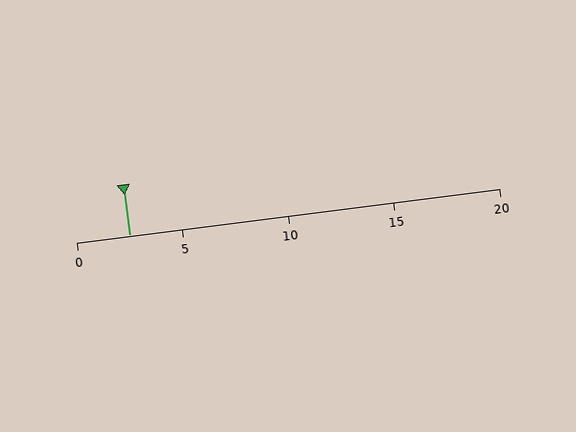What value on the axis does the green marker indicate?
The marker indicates approximately 2.5.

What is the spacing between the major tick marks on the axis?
The major ticks are spaced 5 apart.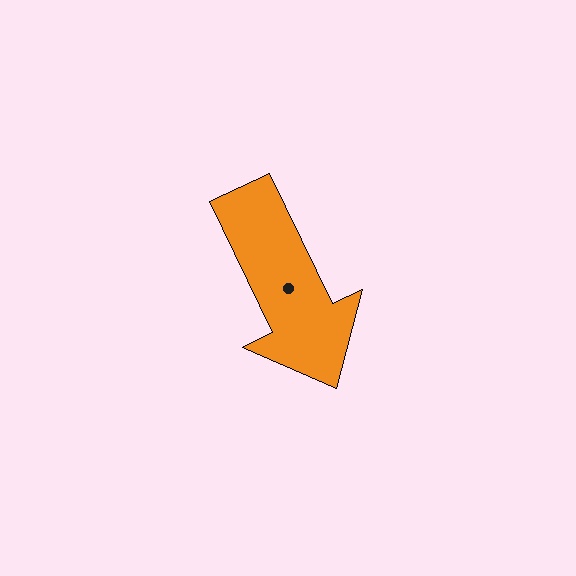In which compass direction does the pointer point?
Southeast.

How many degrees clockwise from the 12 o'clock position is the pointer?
Approximately 154 degrees.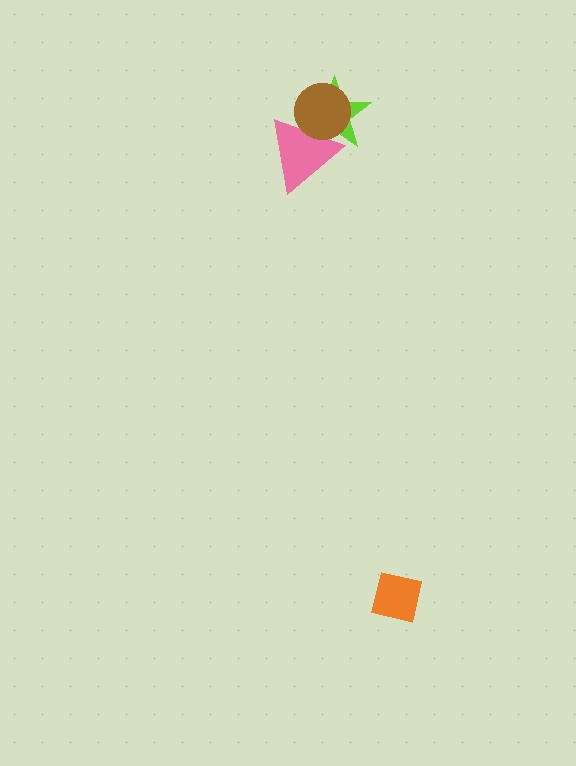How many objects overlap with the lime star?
2 objects overlap with the lime star.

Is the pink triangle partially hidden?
Yes, it is partially covered by another shape.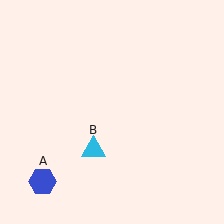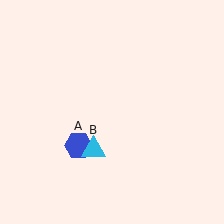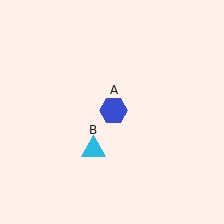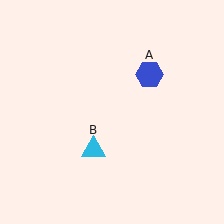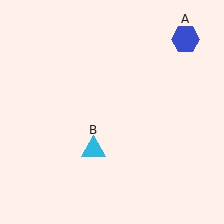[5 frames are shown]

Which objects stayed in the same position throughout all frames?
Cyan triangle (object B) remained stationary.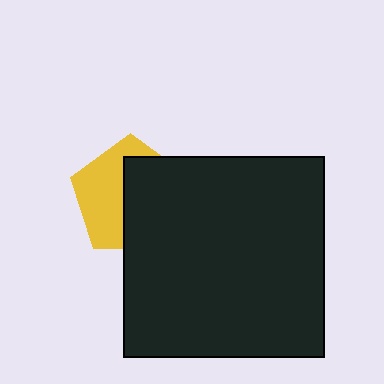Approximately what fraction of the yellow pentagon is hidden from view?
Roughly 53% of the yellow pentagon is hidden behind the black square.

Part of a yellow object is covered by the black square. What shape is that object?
It is a pentagon.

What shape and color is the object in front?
The object in front is a black square.